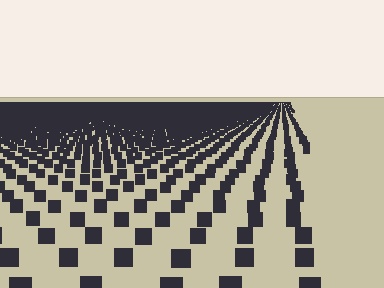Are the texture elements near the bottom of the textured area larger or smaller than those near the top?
Larger. Near the bottom, elements are closer to the viewer and appear at a bigger on-screen size.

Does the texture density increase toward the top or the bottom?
Density increases toward the top.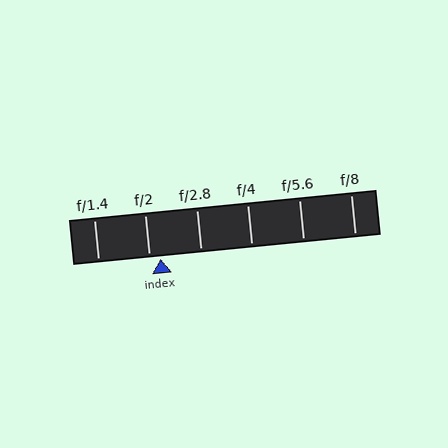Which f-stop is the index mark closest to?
The index mark is closest to f/2.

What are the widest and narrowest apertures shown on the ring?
The widest aperture shown is f/1.4 and the narrowest is f/8.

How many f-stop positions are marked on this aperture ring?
There are 6 f-stop positions marked.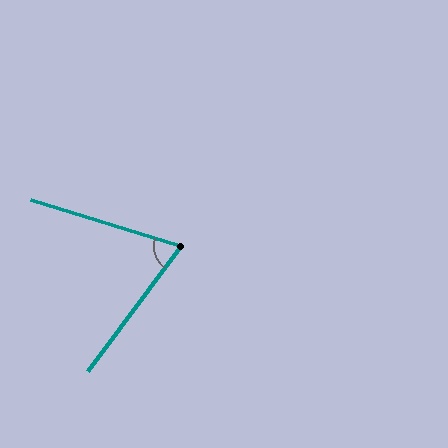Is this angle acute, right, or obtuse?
It is acute.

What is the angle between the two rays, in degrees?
Approximately 70 degrees.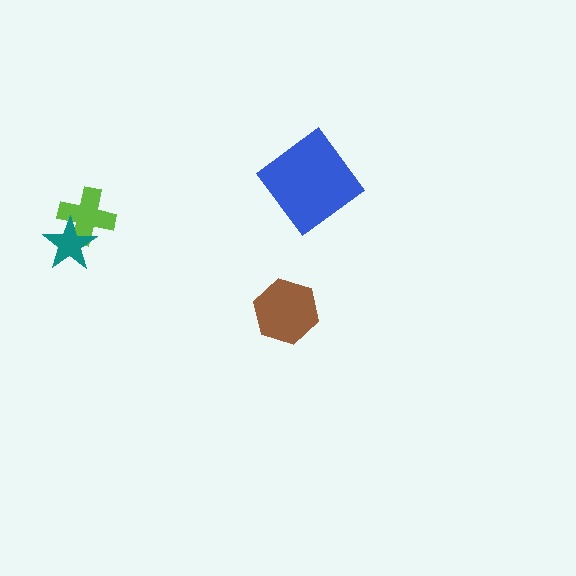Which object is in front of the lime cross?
The teal star is in front of the lime cross.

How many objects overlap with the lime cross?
1 object overlaps with the lime cross.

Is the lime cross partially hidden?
Yes, it is partially covered by another shape.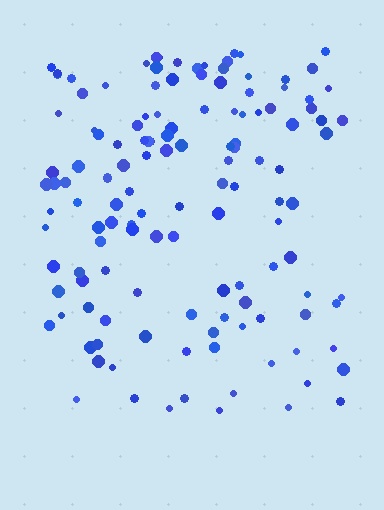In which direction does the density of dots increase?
From bottom to top, with the top side densest.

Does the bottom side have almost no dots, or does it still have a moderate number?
Still a moderate number, just noticeably fewer than the top.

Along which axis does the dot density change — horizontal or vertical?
Vertical.